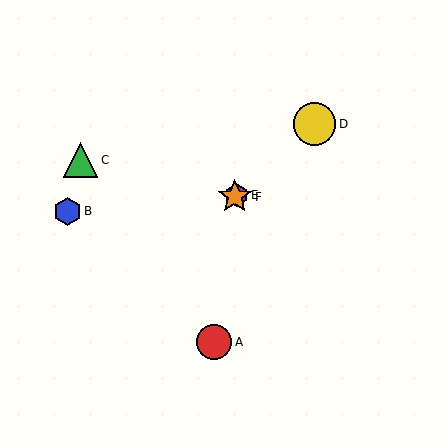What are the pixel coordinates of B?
Object B is at (68, 211).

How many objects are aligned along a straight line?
3 objects (D, E, F) are aligned along a straight line.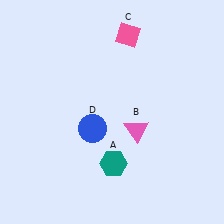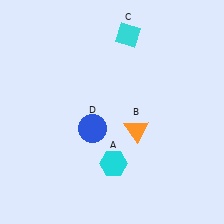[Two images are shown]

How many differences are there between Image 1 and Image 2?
There are 3 differences between the two images.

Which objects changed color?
A changed from teal to cyan. B changed from pink to orange. C changed from pink to cyan.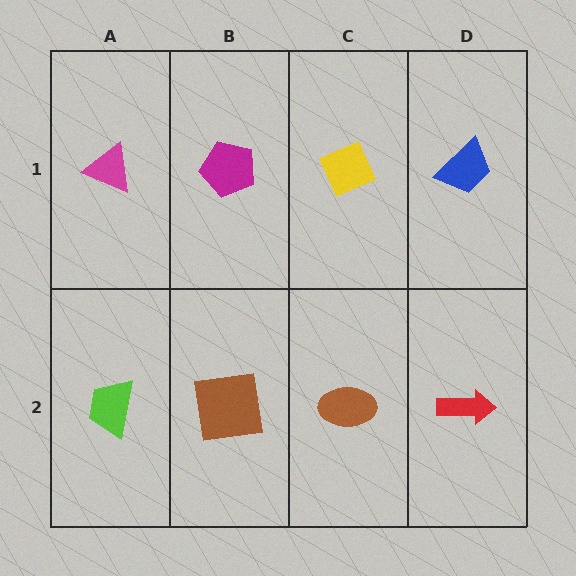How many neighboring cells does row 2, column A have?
2.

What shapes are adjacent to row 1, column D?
A red arrow (row 2, column D), a yellow diamond (row 1, column C).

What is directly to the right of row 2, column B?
A brown ellipse.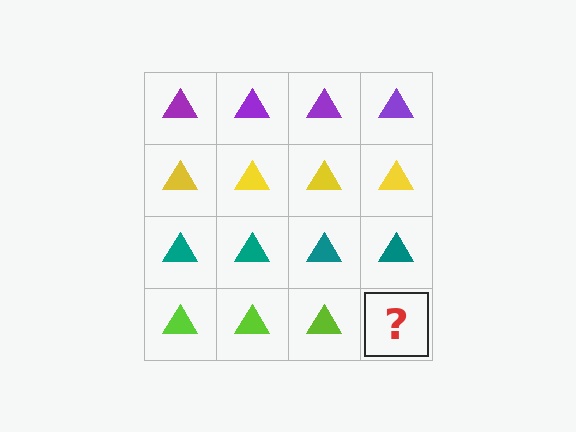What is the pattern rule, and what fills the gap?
The rule is that each row has a consistent color. The gap should be filled with a lime triangle.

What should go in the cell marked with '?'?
The missing cell should contain a lime triangle.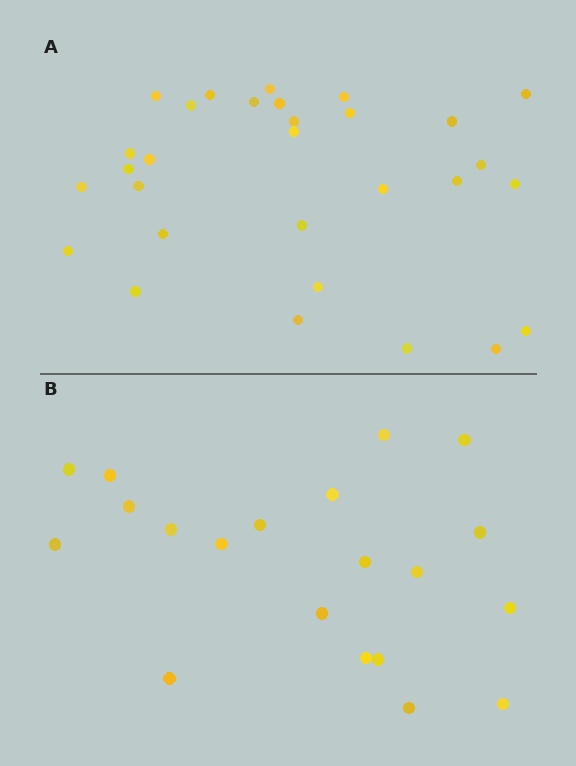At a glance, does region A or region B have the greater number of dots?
Region A (the top region) has more dots.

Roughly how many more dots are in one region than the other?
Region A has roughly 10 or so more dots than region B.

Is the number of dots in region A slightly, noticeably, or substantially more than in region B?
Region A has substantially more. The ratio is roughly 1.5 to 1.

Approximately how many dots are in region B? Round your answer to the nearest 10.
About 20 dots.